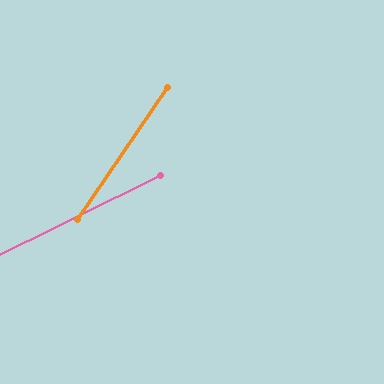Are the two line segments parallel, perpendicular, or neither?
Neither parallel nor perpendicular — they differ by about 29°.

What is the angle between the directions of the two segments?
Approximately 29 degrees.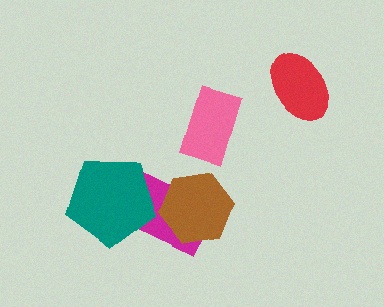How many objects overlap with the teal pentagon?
1 object overlaps with the teal pentagon.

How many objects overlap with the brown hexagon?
1 object overlaps with the brown hexagon.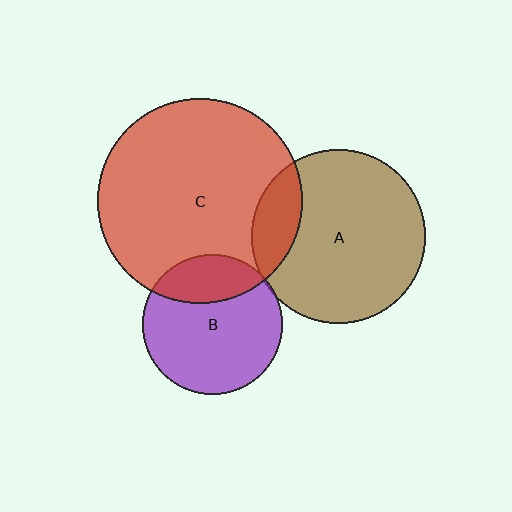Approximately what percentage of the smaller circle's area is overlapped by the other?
Approximately 25%.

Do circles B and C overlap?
Yes.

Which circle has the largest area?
Circle C (red).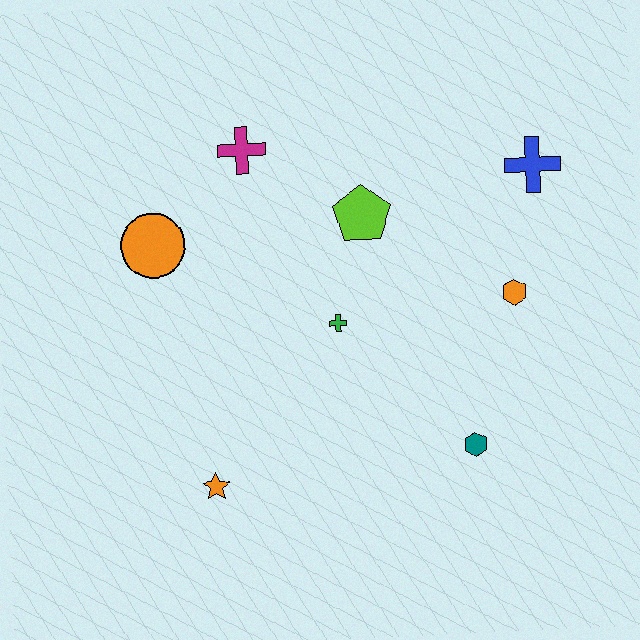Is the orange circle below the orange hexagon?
No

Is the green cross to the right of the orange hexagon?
No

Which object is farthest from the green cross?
The blue cross is farthest from the green cross.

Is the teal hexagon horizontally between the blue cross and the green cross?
Yes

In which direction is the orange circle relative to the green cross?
The orange circle is to the left of the green cross.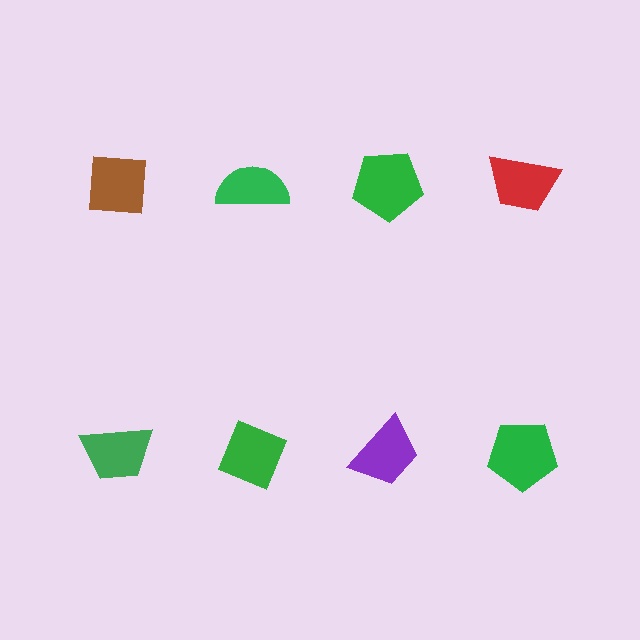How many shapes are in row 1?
4 shapes.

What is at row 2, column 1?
A green trapezoid.